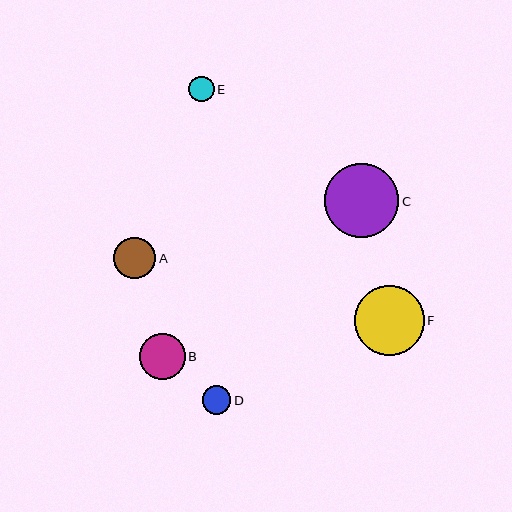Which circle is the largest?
Circle C is the largest with a size of approximately 75 pixels.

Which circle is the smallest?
Circle E is the smallest with a size of approximately 25 pixels.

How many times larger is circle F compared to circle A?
Circle F is approximately 1.7 times the size of circle A.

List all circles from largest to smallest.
From largest to smallest: C, F, B, A, D, E.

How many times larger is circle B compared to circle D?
Circle B is approximately 1.6 times the size of circle D.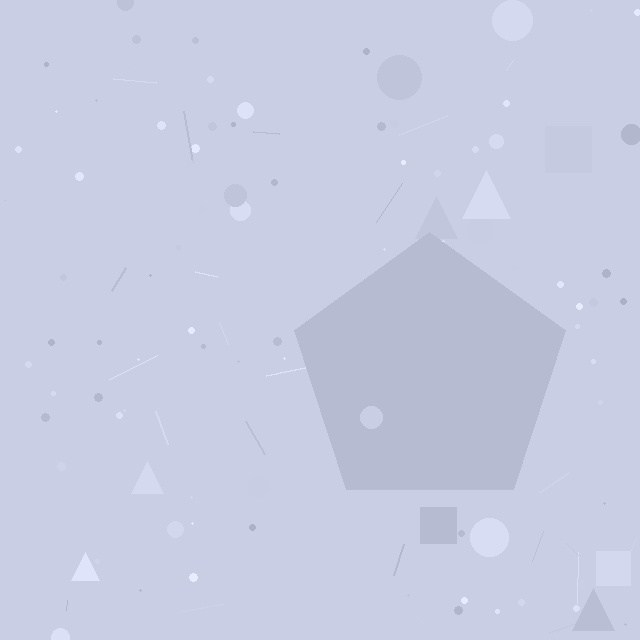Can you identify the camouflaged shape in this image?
The camouflaged shape is a pentagon.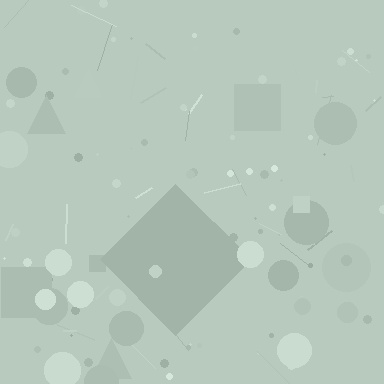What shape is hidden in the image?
A diamond is hidden in the image.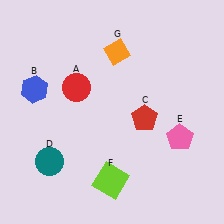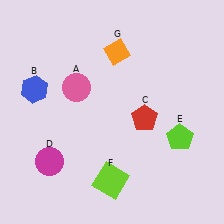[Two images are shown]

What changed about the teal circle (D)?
In Image 1, D is teal. In Image 2, it changed to magenta.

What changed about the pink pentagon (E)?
In Image 1, E is pink. In Image 2, it changed to lime.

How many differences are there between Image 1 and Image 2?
There are 3 differences between the two images.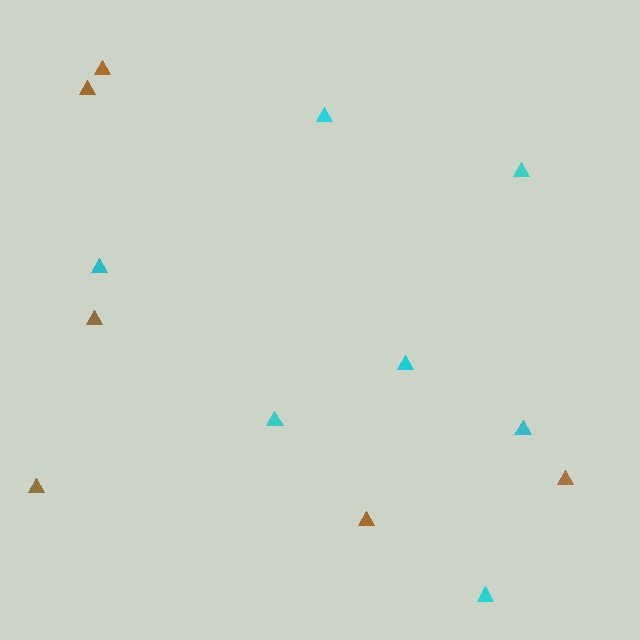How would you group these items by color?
There are 2 groups: one group of cyan triangles (7) and one group of brown triangles (6).